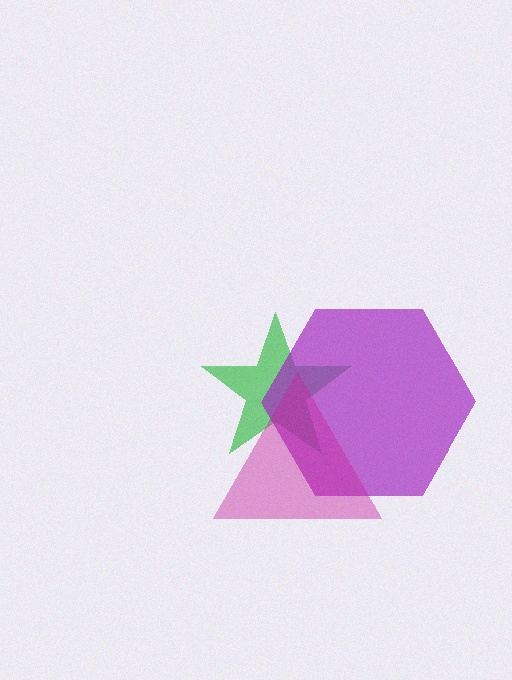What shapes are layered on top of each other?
The layered shapes are: a green star, a purple hexagon, a magenta triangle.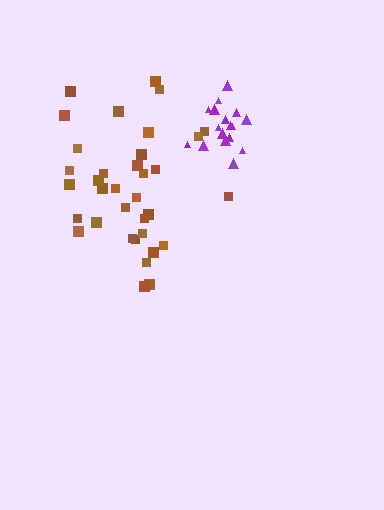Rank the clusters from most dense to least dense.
purple, brown.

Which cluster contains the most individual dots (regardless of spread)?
Brown (35).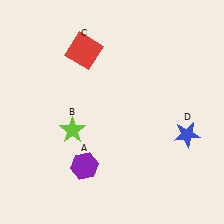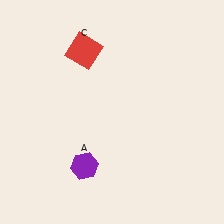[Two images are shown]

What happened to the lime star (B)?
The lime star (B) was removed in Image 2. It was in the bottom-left area of Image 1.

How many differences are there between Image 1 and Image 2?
There are 2 differences between the two images.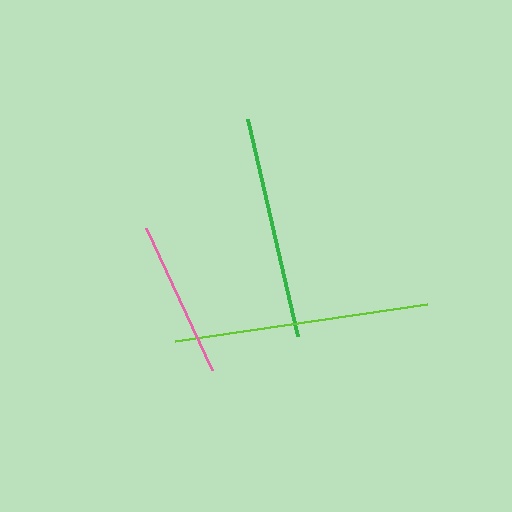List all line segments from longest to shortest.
From longest to shortest: lime, green, pink.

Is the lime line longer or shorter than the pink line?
The lime line is longer than the pink line.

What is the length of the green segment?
The green segment is approximately 223 pixels long.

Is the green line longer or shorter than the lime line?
The lime line is longer than the green line.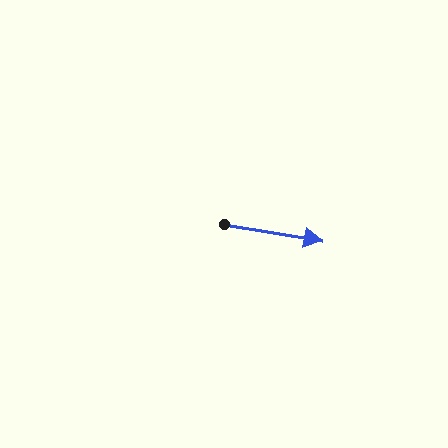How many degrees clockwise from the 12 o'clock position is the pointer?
Approximately 100 degrees.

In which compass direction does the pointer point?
East.